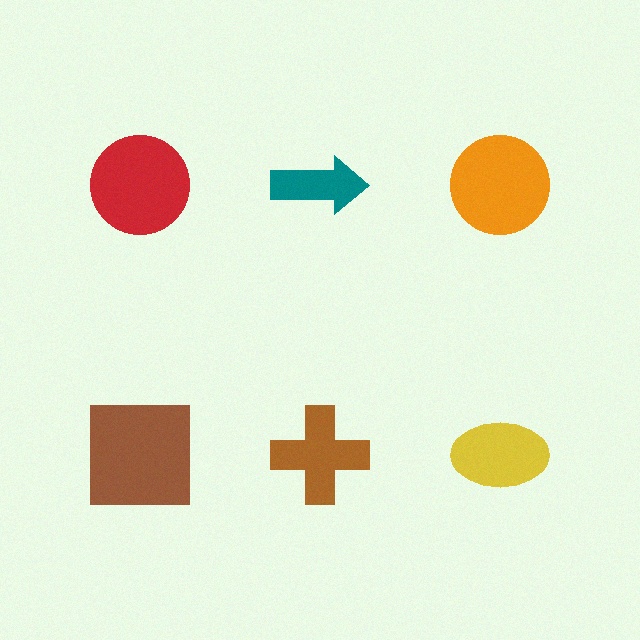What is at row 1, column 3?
An orange circle.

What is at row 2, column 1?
A brown square.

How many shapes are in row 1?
3 shapes.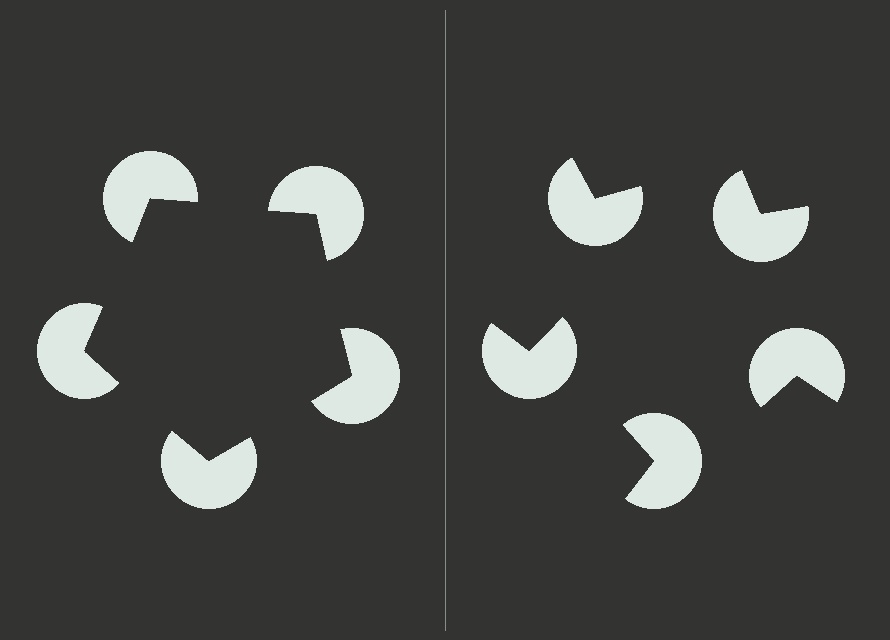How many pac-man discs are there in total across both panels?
10 — 5 on each side.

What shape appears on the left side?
An illusory pentagon.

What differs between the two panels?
The pac-man discs are positioned identically on both sides; only the wedge orientations differ. On the left they align to a pentagon; on the right they are misaligned.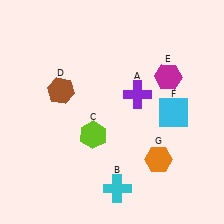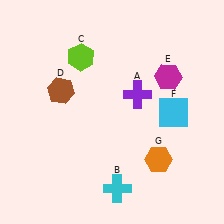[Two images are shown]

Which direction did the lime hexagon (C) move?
The lime hexagon (C) moved up.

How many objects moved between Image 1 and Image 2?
1 object moved between the two images.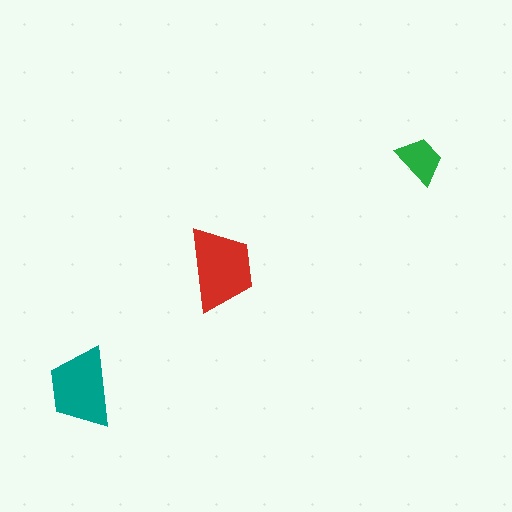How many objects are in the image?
There are 3 objects in the image.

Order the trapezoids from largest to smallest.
the red one, the teal one, the green one.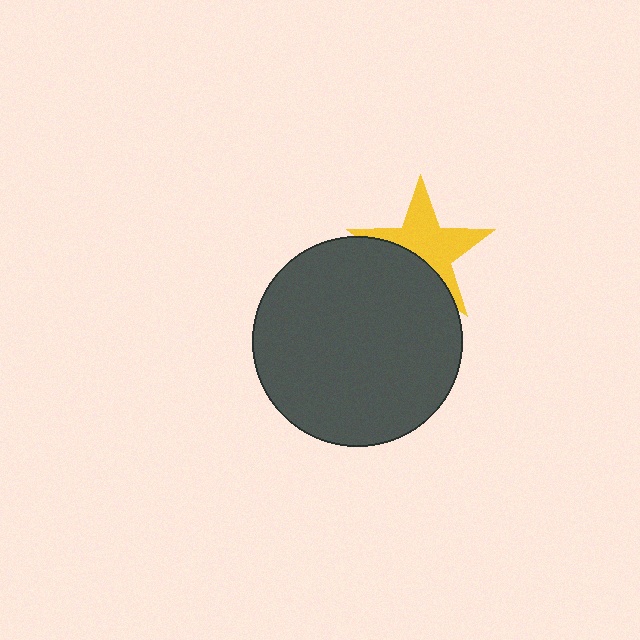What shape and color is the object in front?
The object in front is a dark gray circle.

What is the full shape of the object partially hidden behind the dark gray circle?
The partially hidden object is a yellow star.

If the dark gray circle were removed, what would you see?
You would see the complete yellow star.